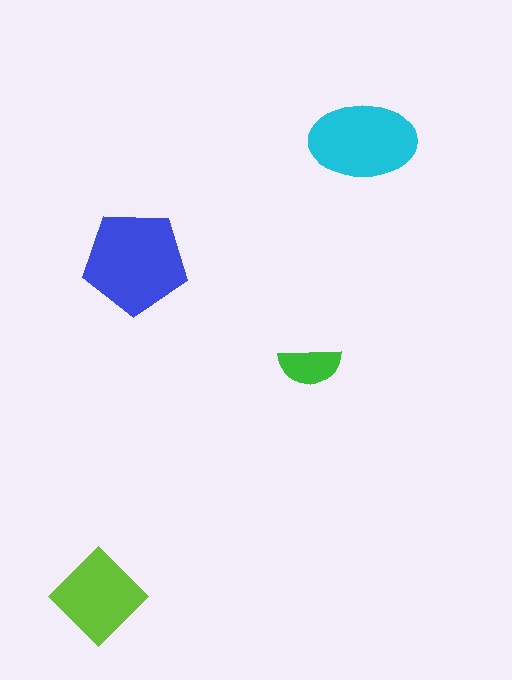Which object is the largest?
The blue pentagon.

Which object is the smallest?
The green semicircle.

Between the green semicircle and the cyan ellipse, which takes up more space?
The cyan ellipse.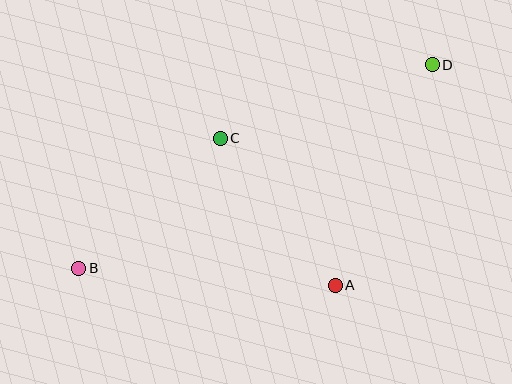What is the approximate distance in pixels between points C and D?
The distance between C and D is approximately 225 pixels.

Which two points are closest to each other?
Points A and C are closest to each other.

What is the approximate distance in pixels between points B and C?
The distance between B and C is approximately 192 pixels.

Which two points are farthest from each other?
Points B and D are farthest from each other.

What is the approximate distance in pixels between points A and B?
The distance between A and B is approximately 257 pixels.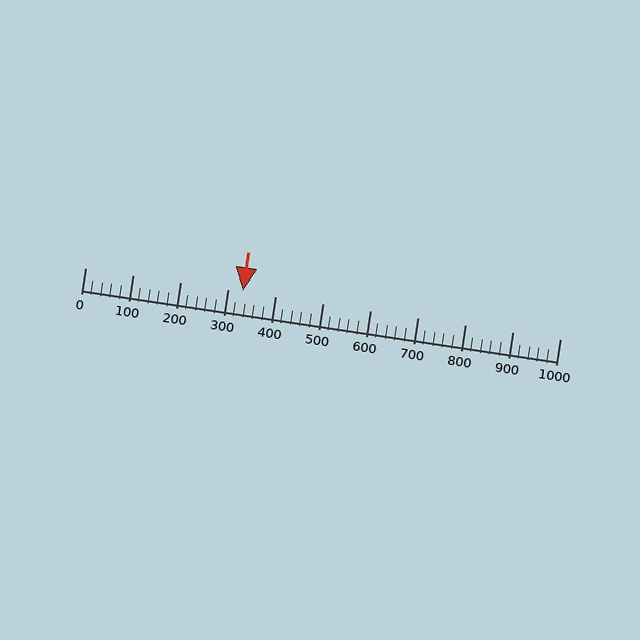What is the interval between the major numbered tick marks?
The major tick marks are spaced 100 units apart.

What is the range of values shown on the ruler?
The ruler shows values from 0 to 1000.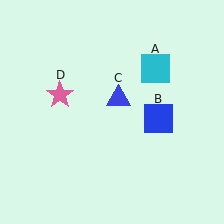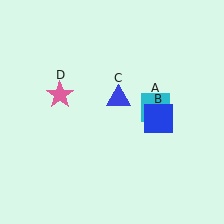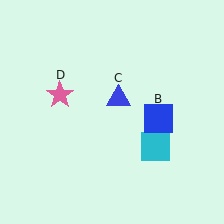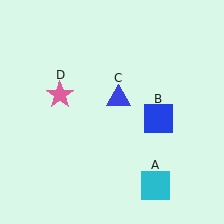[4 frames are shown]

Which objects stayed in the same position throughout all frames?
Blue square (object B) and blue triangle (object C) and pink star (object D) remained stationary.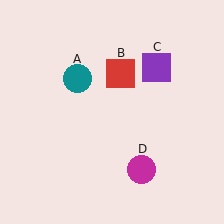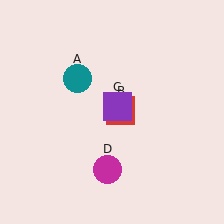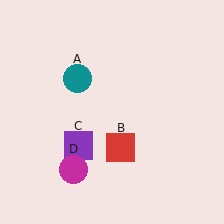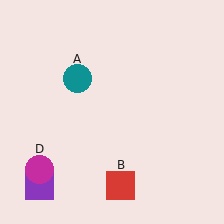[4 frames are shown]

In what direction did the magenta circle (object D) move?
The magenta circle (object D) moved left.